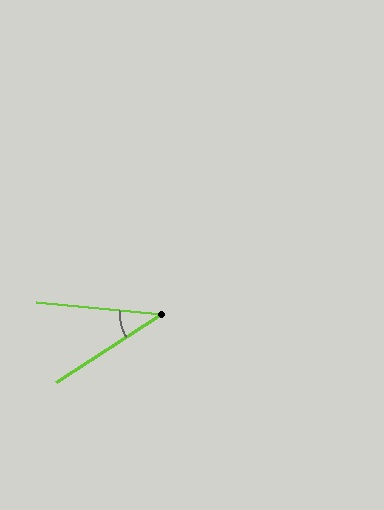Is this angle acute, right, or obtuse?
It is acute.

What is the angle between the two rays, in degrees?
Approximately 38 degrees.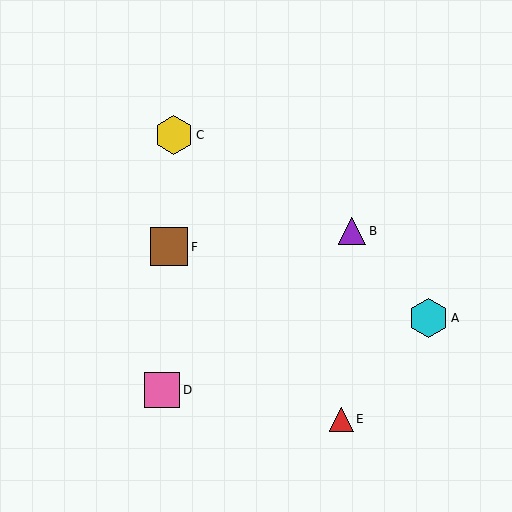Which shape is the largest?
The cyan hexagon (labeled A) is the largest.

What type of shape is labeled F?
Shape F is a brown square.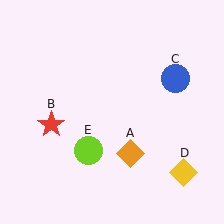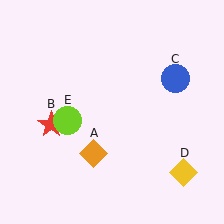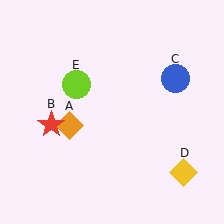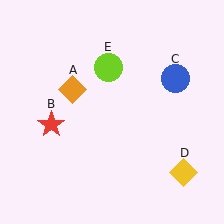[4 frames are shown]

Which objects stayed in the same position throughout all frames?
Red star (object B) and blue circle (object C) and yellow diamond (object D) remained stationary.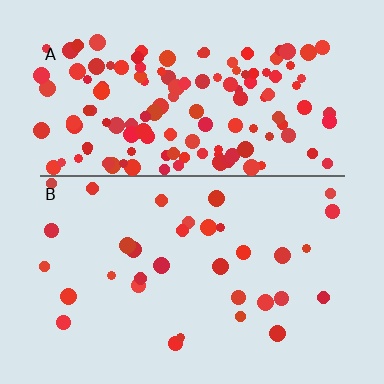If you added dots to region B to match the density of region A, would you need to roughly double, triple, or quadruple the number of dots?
Approximately quadruple.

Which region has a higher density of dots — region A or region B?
A (the top).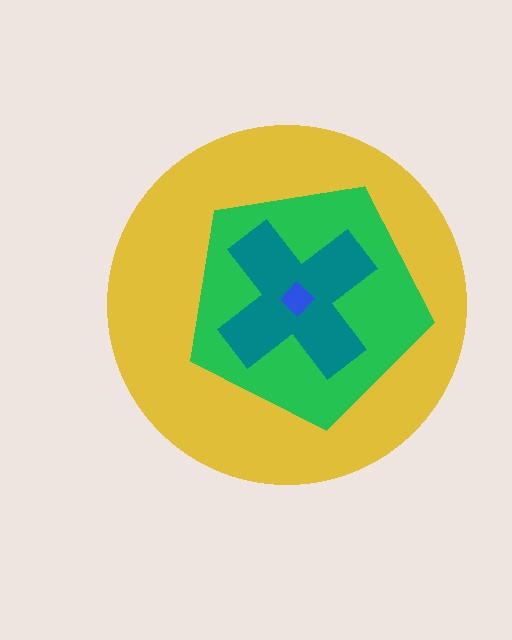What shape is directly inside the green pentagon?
The teal cross.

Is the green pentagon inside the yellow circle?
Yes.